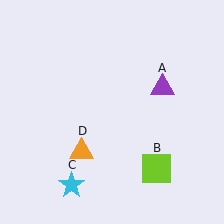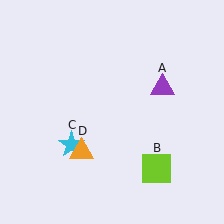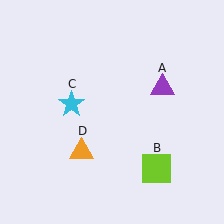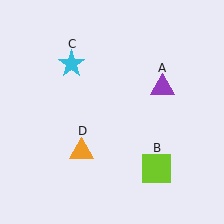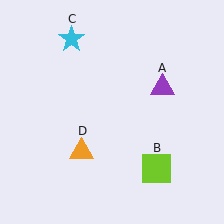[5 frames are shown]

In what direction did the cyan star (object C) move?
The cyan star (object C) moved up.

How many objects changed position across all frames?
1 object changed position: cyan star (object C).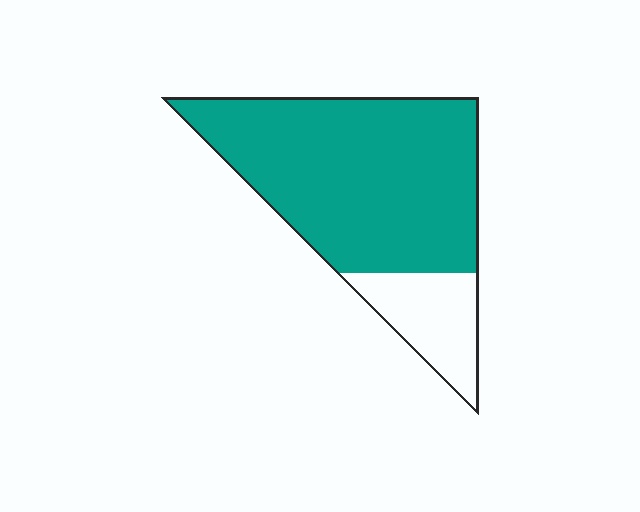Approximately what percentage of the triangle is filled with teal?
Approximately 80%.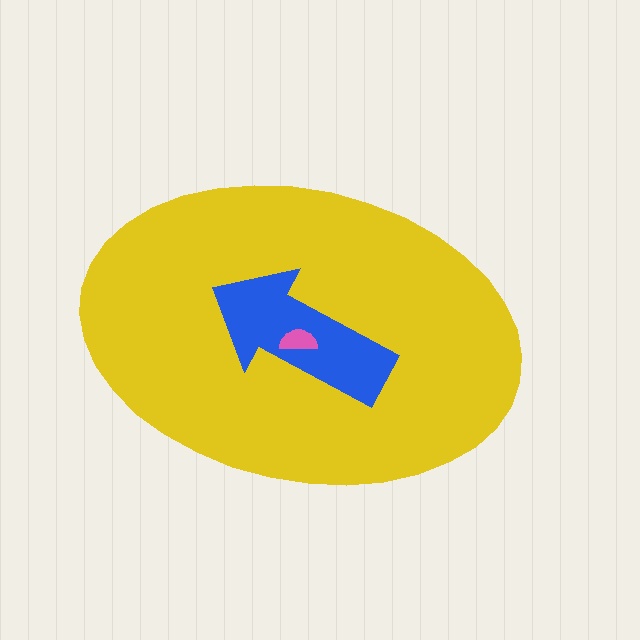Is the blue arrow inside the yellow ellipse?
Yes.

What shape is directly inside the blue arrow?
The pink semicircle.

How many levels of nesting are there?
3.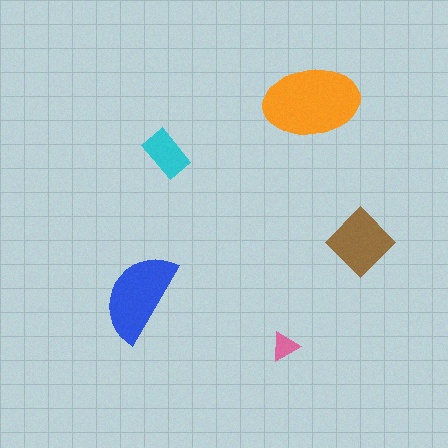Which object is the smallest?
The pink triangle.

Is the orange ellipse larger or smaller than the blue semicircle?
Larger.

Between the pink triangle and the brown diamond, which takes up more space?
The brown diamond.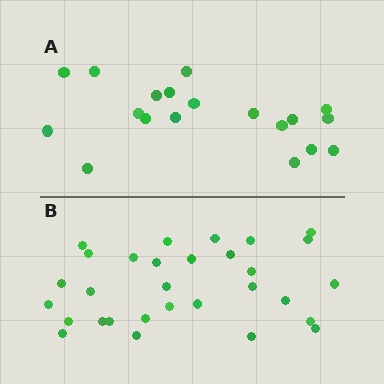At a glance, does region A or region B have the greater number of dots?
Region B (the bottom region) has more dots.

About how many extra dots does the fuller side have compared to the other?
Region B has roughly 12 or so more dots than region A.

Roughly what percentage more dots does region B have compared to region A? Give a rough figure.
About 60% more.